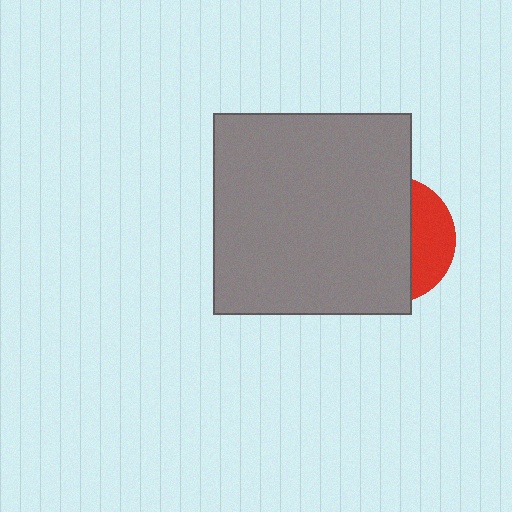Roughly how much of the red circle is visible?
A small part of it is visible (roughly 31%).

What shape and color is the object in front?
The object in front is a gray rectangle.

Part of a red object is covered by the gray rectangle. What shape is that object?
It is a circle.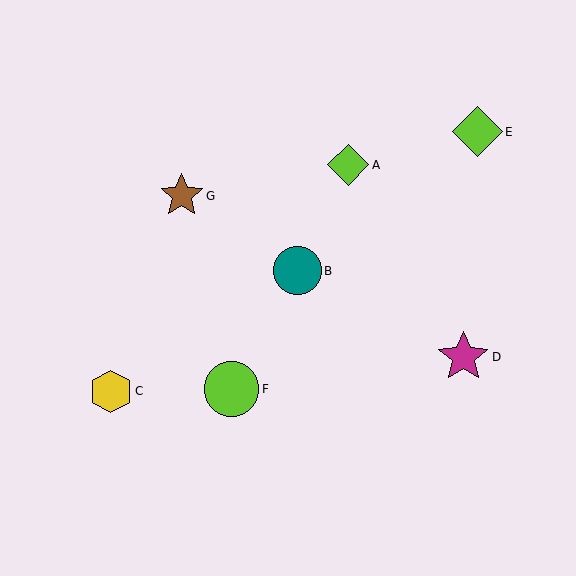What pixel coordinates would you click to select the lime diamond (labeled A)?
Click at (348, 165) to select the lime diamond A.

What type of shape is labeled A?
Shape A is a lime diamond.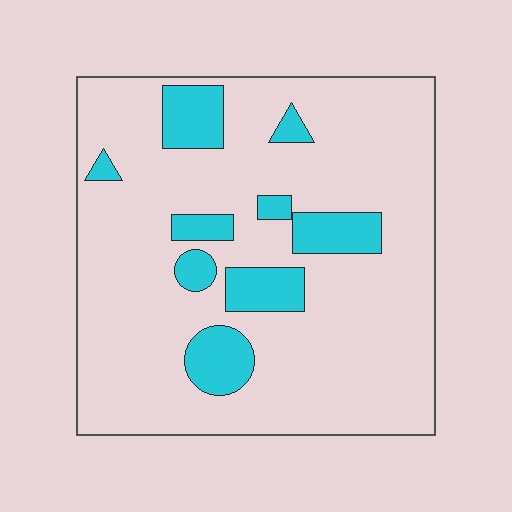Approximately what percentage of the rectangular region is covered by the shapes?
Approximately 15%.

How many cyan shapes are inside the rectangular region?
9.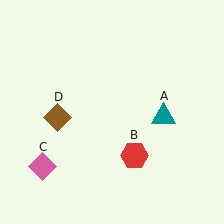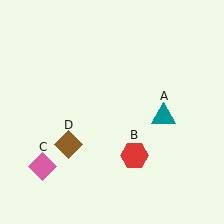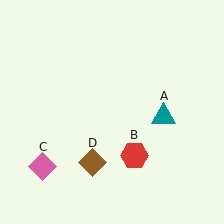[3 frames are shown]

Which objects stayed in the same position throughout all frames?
Teal triangle (object A) and red hexagon (object B) and pink diamond (object C) remained stationary.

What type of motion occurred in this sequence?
The brown diamond (object D) rotated counterclockwise around the center of the scene.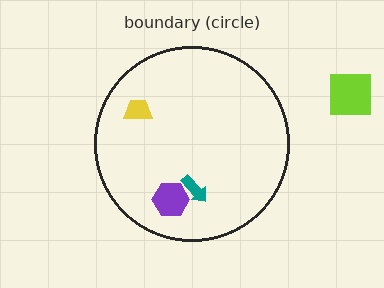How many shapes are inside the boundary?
3 inside, 1 outside.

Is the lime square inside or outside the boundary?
Outside.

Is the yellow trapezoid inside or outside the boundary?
Inside.